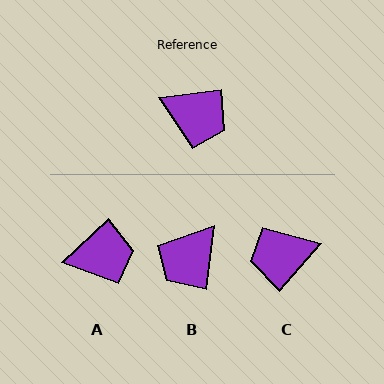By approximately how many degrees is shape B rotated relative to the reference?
Approximately 105 degrees clockwise.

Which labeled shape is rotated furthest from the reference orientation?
C, about 139 degrees away.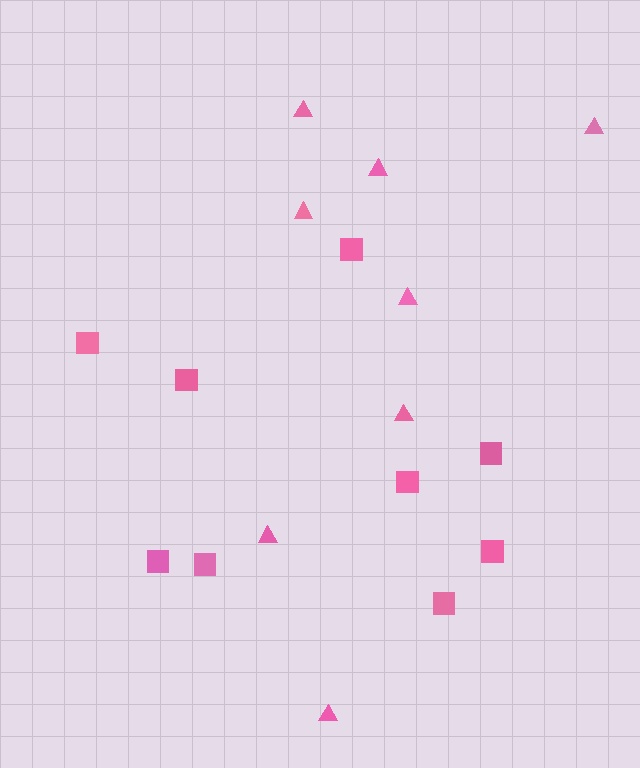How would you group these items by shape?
There are 2 groups: one group of triangles (8) and one group of squares (9).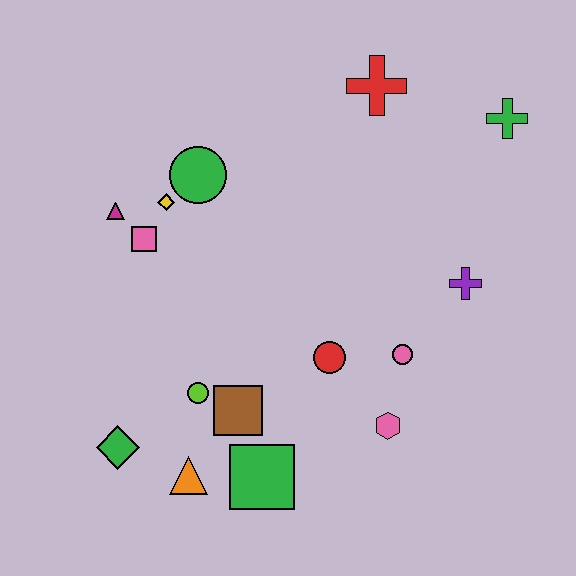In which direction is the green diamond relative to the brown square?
The green diamond is to the left of the brown square.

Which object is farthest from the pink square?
The green cross is farthest from the pink square.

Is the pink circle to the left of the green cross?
Yes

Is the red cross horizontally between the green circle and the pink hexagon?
Yes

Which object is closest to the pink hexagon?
The pink circle is closest to the pink hexagon.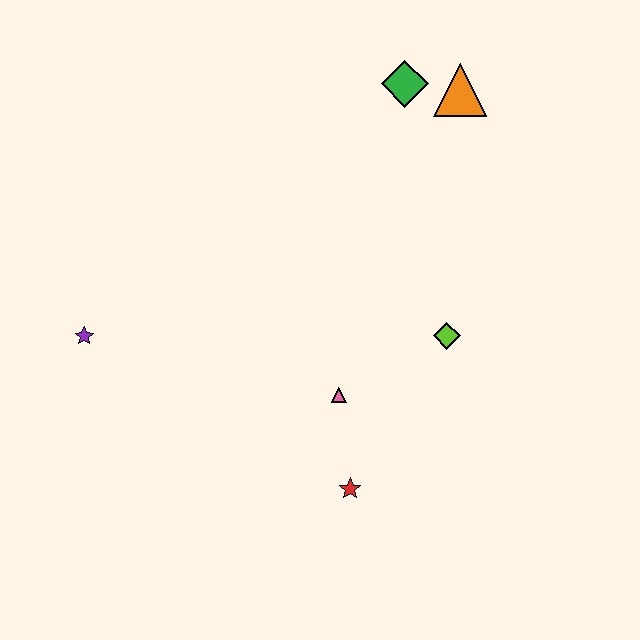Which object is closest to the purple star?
The pink triangle is closest to the purple star.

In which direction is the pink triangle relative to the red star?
The pink triangle is above the red star.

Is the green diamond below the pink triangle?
No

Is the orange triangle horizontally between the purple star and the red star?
No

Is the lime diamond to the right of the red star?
Yes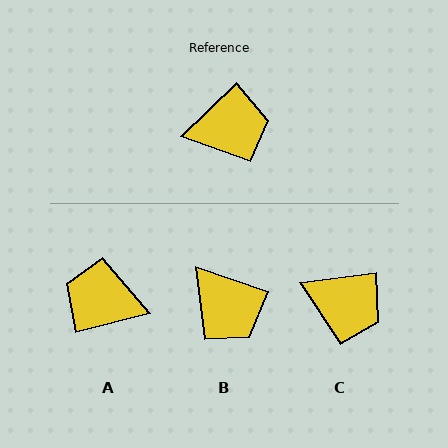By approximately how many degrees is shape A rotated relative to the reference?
Approximately 150 degrees counter-clockwise.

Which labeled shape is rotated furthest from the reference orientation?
A, about 150 degrees away.